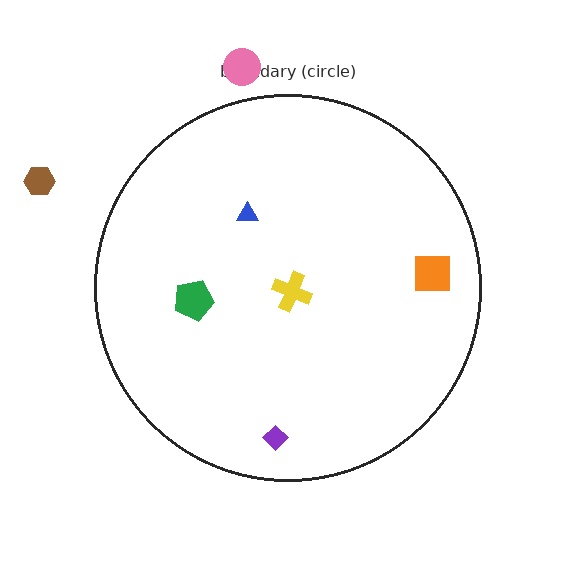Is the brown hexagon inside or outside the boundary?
Outside.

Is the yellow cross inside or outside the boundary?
Inside.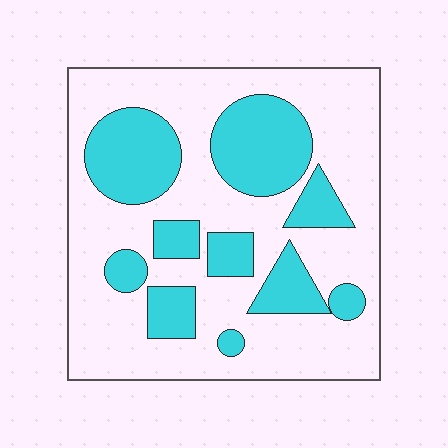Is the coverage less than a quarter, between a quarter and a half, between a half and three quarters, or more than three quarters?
Between a quarter and a half.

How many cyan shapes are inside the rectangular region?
10.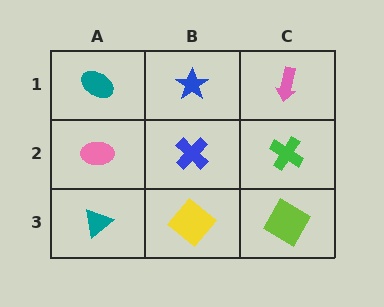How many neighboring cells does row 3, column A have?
2.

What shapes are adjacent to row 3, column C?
A green cross (row 2, column C), a yellow diamond (row 3, column B).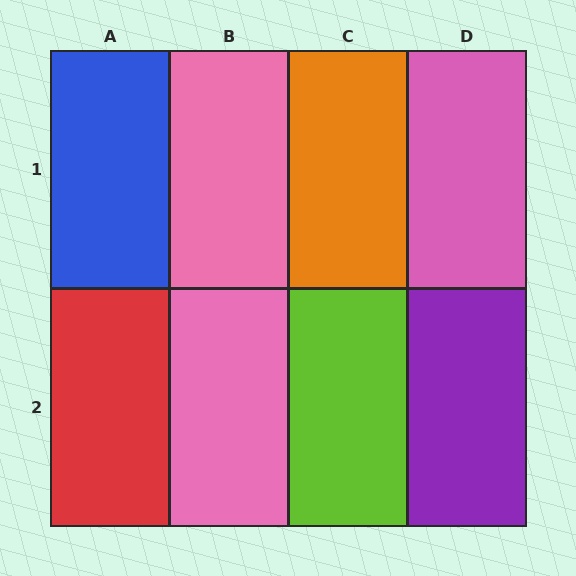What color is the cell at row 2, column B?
Pink.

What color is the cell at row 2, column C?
Lime.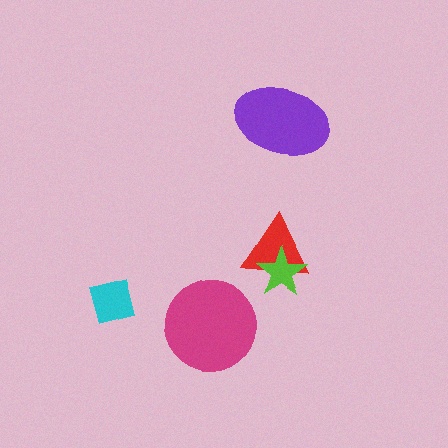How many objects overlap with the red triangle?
1 object overlaps with the red triangle.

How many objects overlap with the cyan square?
0 objects overlap with the cyan square.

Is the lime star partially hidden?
No, no other shape covers it.